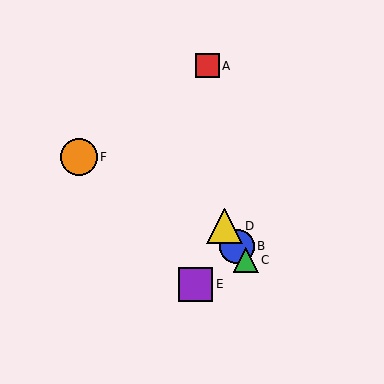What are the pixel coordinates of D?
Object D is at (224, 226).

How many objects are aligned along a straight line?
3 objects (B, C, D) are aligned along a straight line.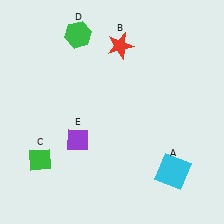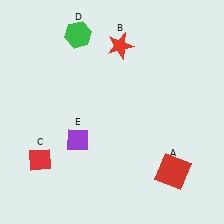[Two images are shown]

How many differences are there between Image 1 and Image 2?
There are 2 differences between the two images.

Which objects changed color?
A changed from cyan to red. C changed from green to red.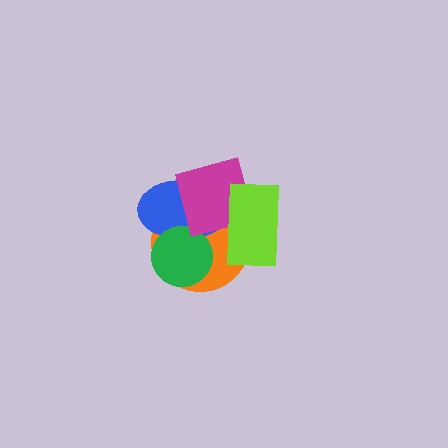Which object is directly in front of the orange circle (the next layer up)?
The blue ellipse is directly in front of the orange circle.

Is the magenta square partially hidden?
Yes, it is partially covered by another shape.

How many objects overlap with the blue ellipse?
4 objects overlap with the blue ellipse.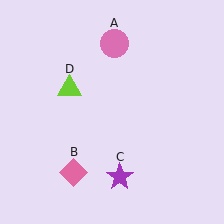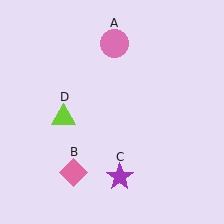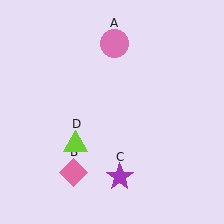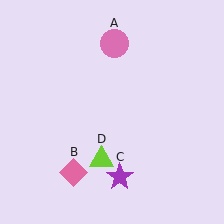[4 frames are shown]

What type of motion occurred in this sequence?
The lime triangle (object D) rotated counterclockwise around the center of the scene.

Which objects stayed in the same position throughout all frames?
Pink circle (object A) and pink diamond (object B) and purple star (object C) remained stationary.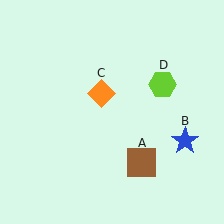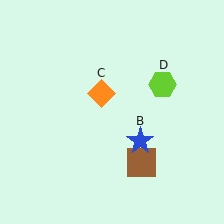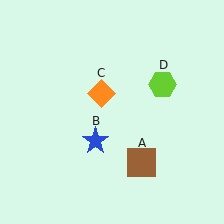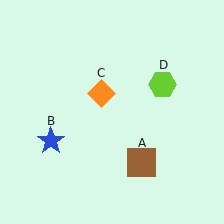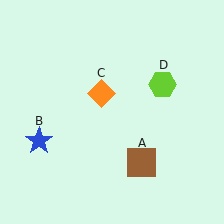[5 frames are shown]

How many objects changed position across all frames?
1 object changed position: blue star (object B).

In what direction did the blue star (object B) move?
The blue star (object B) moved left.